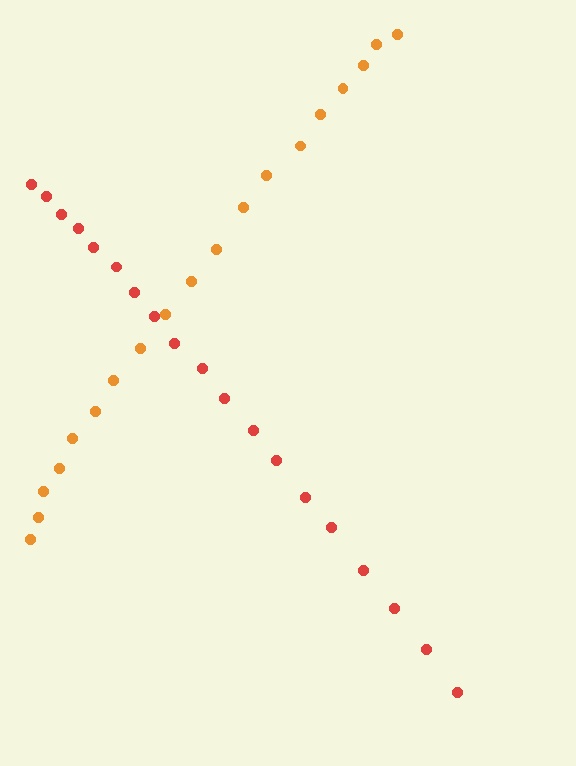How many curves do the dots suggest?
There are 2 distinct paths.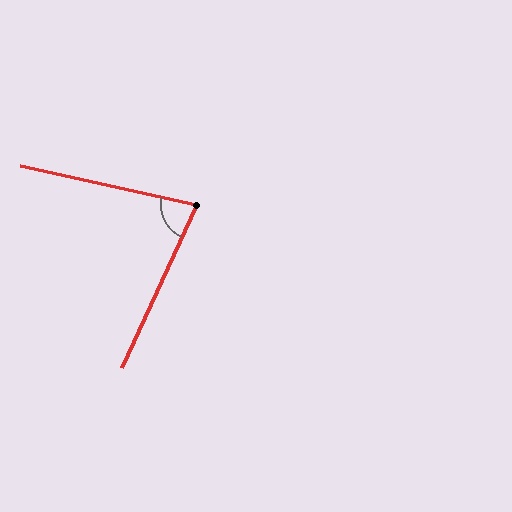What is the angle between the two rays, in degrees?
Approximately 78 degrees.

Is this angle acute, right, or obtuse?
It is acute.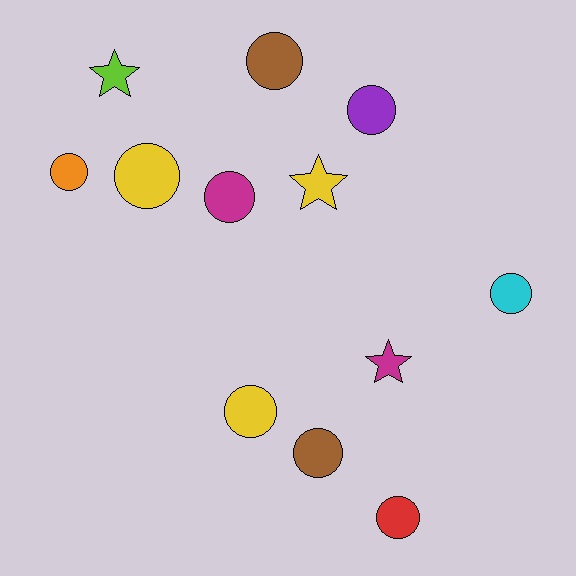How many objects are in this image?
There are 12 objects.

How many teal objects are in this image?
There are no teal objects.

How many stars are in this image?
There are 3 stars.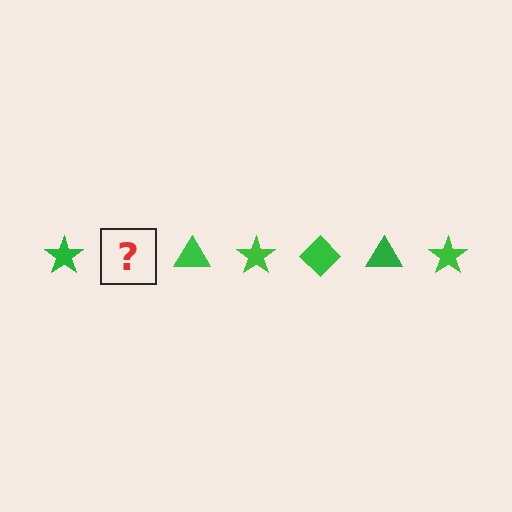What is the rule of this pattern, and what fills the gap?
The rule is that the pattern cycles through star, diamond, triangle shapes in green. The gap should be filled with a green diamond.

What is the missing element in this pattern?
The missing element is a green diamond.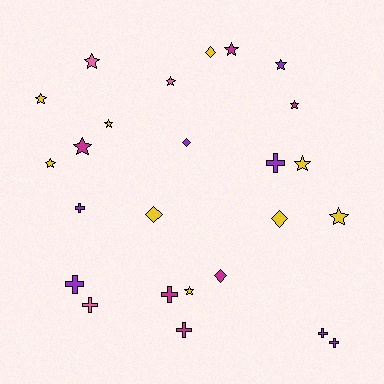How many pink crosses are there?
There is 1 pink cross.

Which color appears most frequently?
Yellow, with 9 objects.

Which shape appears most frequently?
Star, with 12 objects.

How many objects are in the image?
There are 25 objects.